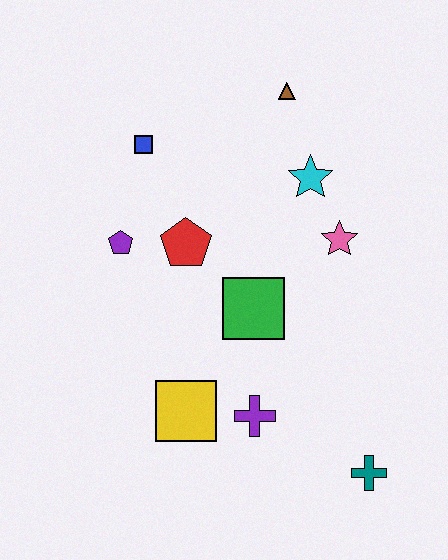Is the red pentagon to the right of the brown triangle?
No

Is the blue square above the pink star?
Yes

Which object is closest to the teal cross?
The purple cross is closest to the teal cross.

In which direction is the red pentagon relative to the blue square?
The red pentagon is below the blue square.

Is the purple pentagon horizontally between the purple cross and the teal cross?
No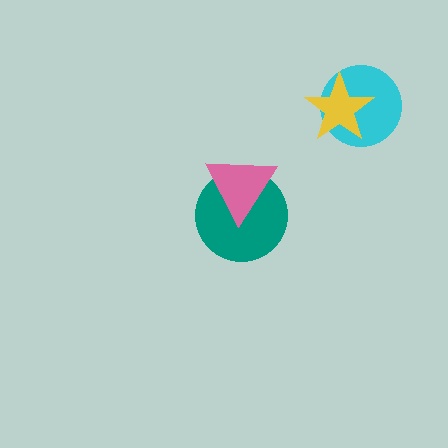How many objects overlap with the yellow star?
1 object overlaps with the yellow star.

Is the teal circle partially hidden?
Yes, it is partially covered by another shape.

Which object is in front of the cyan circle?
The yellow star is in front of the cyan circle.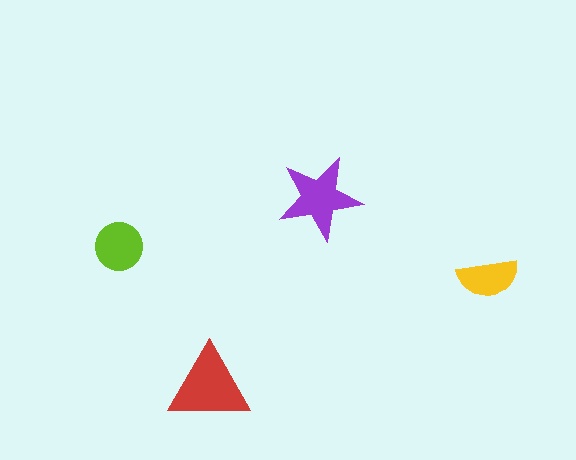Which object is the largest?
The red triangle.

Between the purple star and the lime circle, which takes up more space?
The purple star.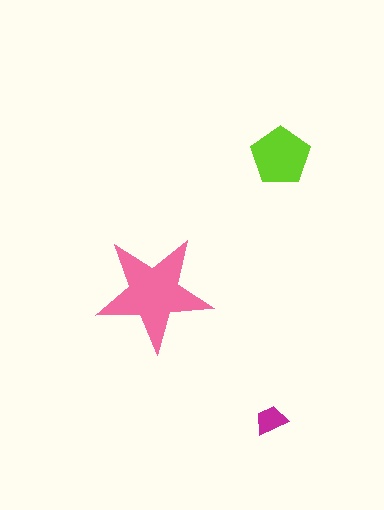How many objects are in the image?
There are 3 objects in the image.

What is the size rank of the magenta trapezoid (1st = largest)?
3rd.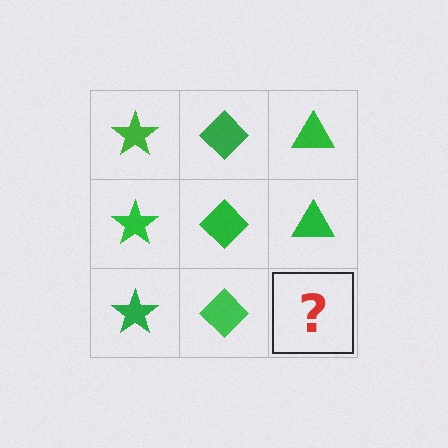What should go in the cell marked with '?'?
The missing cell should contain a green triangle.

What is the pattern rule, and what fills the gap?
The rule is that each column has a consistent shape. The gap should be filled with a green triangle.